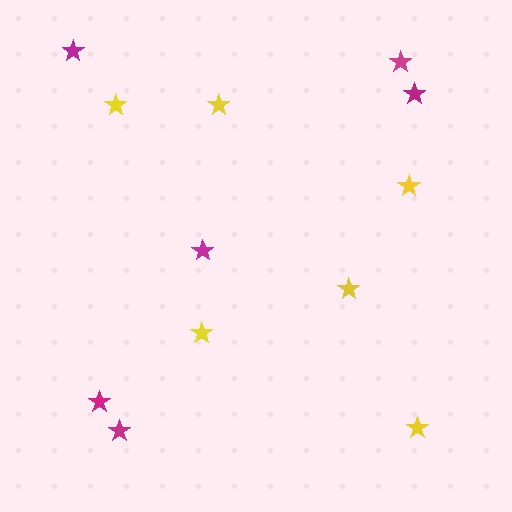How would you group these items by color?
There are 2 groups: one group of yellow stars (6) and one group of magenta stars (6).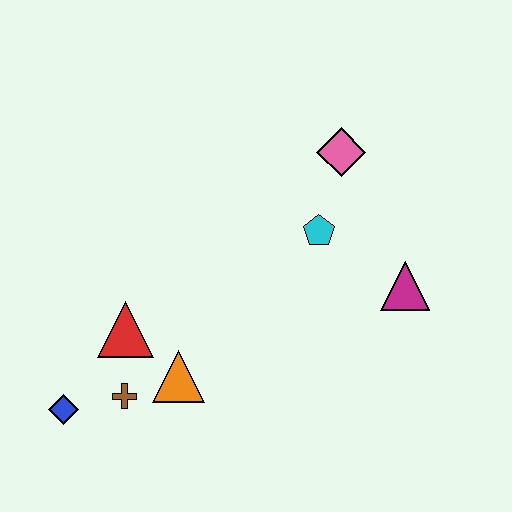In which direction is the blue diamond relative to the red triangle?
The blue diamond is below the red triangle.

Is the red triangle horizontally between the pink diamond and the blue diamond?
Yes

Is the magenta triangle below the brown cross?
No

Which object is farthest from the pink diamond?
The blue diamond is farthest from the pink diamond.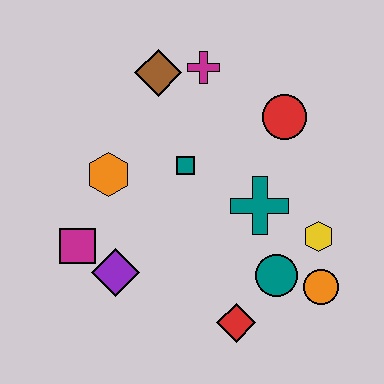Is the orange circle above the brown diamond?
No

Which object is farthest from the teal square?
The orange circle is farthest from the teal square.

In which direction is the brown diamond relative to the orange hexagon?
The brown diamond is above the orange hexagon.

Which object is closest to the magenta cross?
The brown diamond is closest to the magenta cross.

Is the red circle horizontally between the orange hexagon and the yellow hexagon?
Yes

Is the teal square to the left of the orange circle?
Yes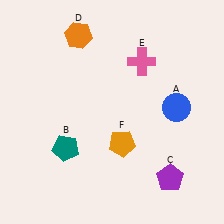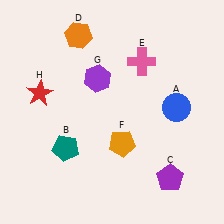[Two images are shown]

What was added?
A purple hexagon (G), a red star (H) were added in Image 2.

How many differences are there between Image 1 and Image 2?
There are 2 differences between the two images.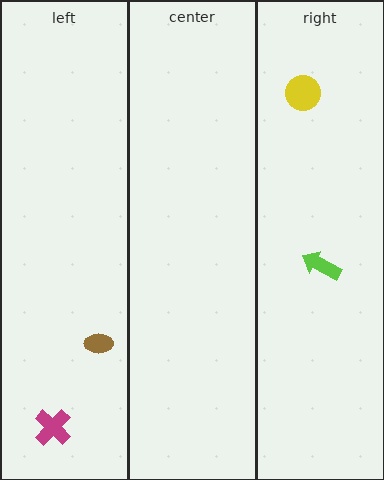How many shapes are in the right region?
2.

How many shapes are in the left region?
2.